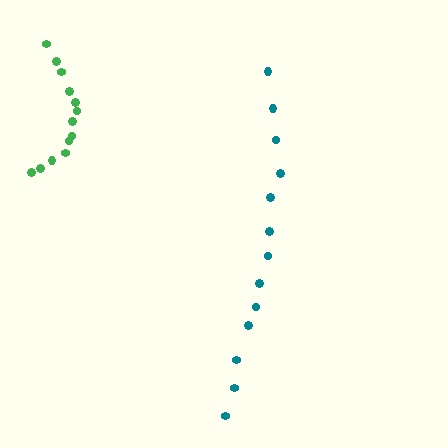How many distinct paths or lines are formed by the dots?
There are 2 distinct paths.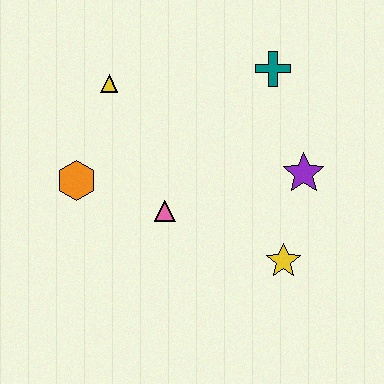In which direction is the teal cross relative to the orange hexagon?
The teal cross is to the right of the orange hexagon.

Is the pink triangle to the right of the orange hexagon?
Yes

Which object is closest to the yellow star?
The purple star is closest to the yellow star.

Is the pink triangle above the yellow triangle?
No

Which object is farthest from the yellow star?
The yellow triangle is farthest from the yellow star.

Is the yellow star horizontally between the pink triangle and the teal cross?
No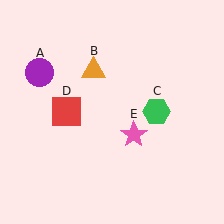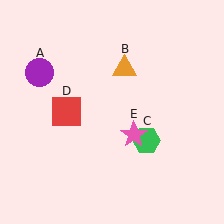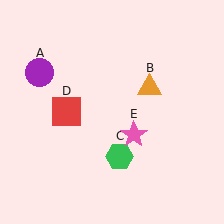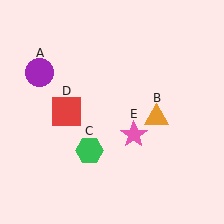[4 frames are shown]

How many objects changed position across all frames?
2 objects changed position: orange triangle (object B), green hexagon (object C).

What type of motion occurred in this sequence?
The orange triangle (object B), green hexagon (object C) rotated clockwise around the center of the scene.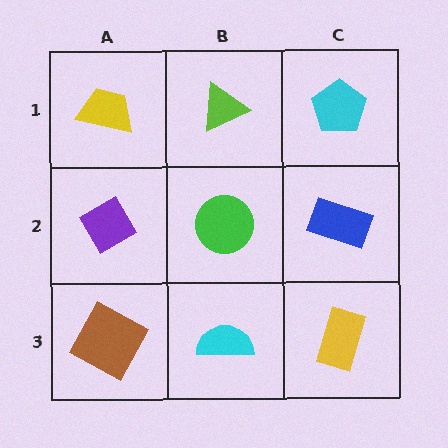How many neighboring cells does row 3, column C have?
2.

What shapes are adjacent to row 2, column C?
A cyan pentagon (row 1, column C), a yellow rectangle (row 3, column C), a green circle (row 2, column B).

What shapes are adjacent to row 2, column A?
A yellow trapezoid (row 1, column A), a brown square (row 3, column A), a green circle (row 2, column B).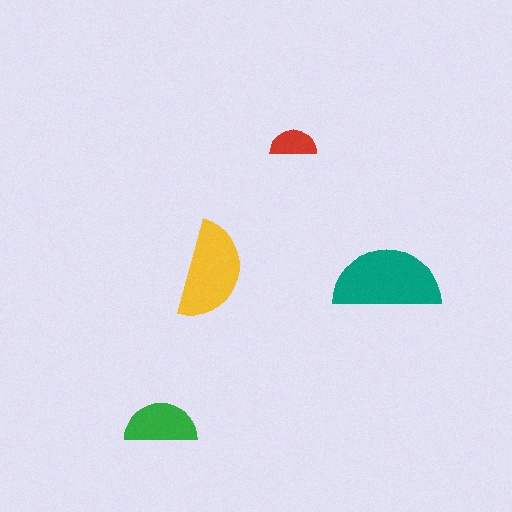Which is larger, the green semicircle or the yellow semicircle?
The yellow one.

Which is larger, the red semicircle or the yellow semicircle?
The yellow one.